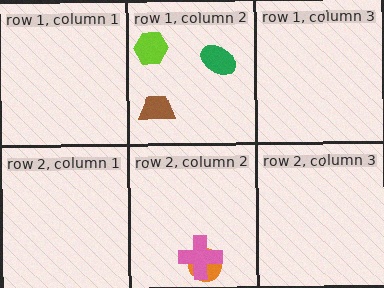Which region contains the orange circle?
The row 2, column 2 region.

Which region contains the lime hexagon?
The row 1, column 2 region.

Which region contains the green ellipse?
The row 1, column 2 region.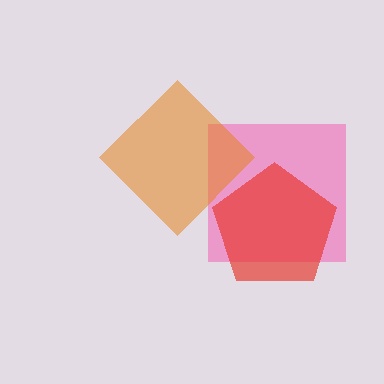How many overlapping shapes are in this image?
There are 3 overlapping shapes in the image.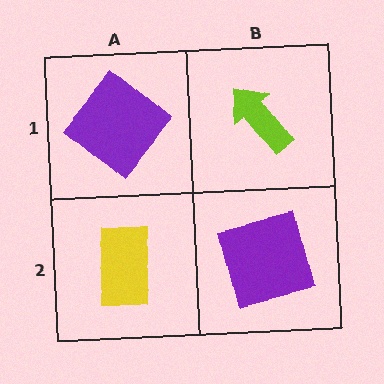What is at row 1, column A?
A purple diamond.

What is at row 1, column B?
A lime arrow.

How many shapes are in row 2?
2 shapes.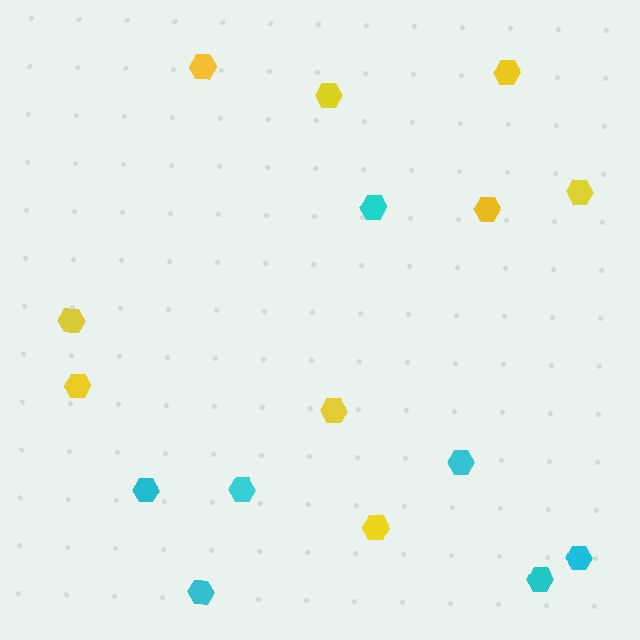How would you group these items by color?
There are 2 groups: one group of yellow hexagons (9) and one group of cyan hexagons (7).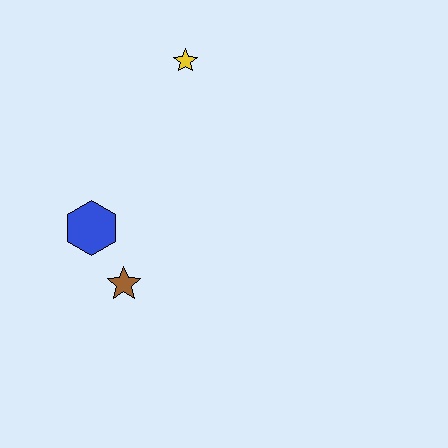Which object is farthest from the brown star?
The yellow star is farthest from the brown star.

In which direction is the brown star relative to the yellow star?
The brown star is below the yellow star.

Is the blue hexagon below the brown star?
No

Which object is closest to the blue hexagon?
The brown star is closest to the blue hexagon.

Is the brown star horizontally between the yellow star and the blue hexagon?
Yes